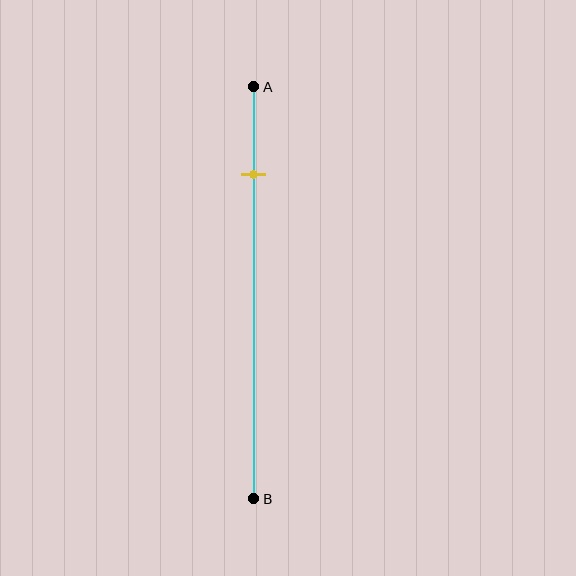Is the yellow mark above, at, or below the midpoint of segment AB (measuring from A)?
The yellow mark is above the midpoint of segment AB.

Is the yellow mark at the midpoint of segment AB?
No, the mark is at about 20% from A, not at the 50% midpoint.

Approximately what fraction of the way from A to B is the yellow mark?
The yellow mark is approximately 20% of the way from A to B.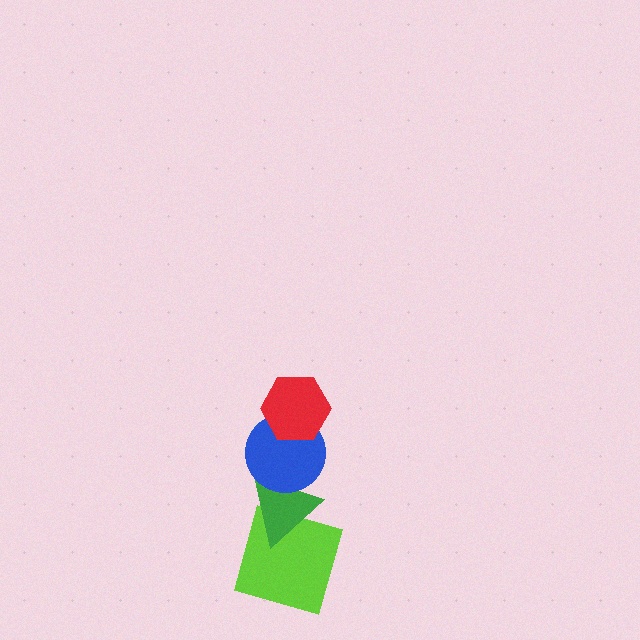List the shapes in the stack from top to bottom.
From top to bottom: the red hexagon, the blue circle, the green triangle, the lime square.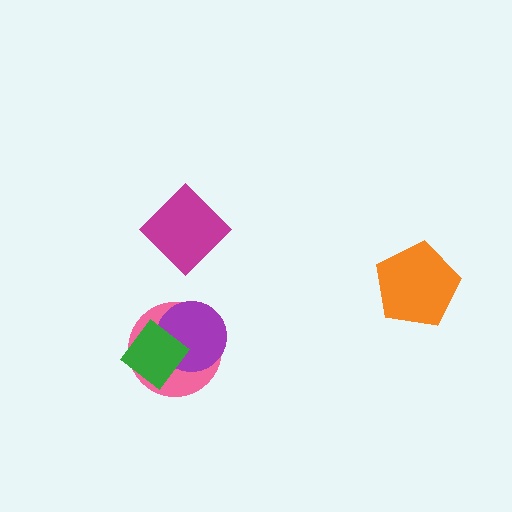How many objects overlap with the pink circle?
2 objects overlap with the pink circle.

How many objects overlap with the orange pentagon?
0 objects overlap with the orange pentagon.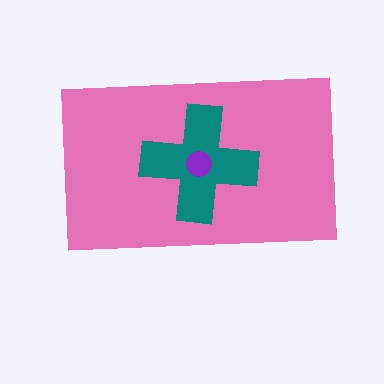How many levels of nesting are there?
3.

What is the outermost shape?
The pink rectangle.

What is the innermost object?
The purple circle.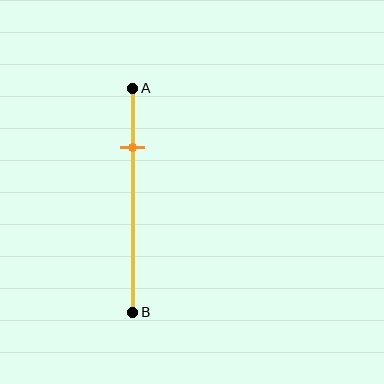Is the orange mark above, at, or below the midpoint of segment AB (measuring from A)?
The orange mark is above the midpoint of segment AB.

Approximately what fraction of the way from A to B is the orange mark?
The orange mark is approximately 25% of the way from A to B.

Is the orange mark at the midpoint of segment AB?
No, the mark is at about 25% from A, not at the 50% midpoint.